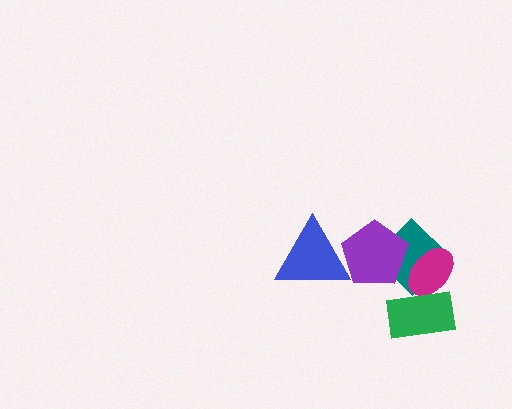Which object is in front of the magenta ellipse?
The green rectangle is in front of the magenta ellipse.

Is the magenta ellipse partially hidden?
Yes, it is partially covered by another shape.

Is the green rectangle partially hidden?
No, no other shape covers it.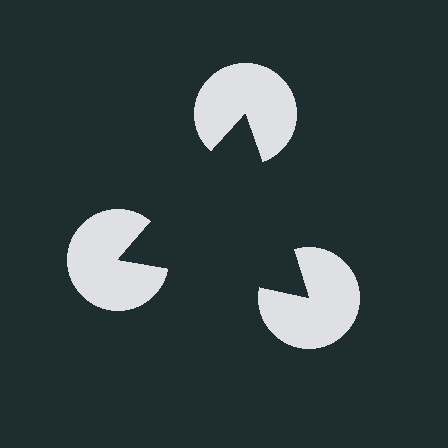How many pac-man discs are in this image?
There are 3 — one at each vertex of the illusory triangle.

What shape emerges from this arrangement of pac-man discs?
An illusory triangle — its edges are inferred from the aligned wedge cuts in the pac-man discs, not physically drawn.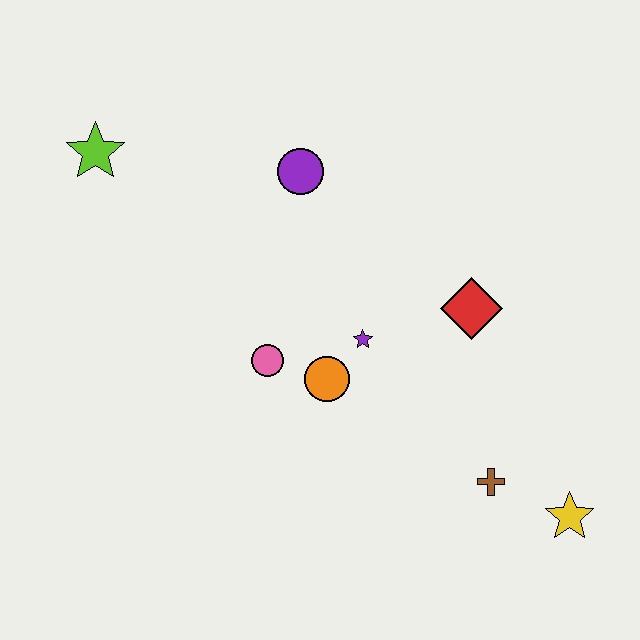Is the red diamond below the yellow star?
No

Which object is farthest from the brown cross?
The lime star is farthest from the brown cross.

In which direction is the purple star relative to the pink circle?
The purple star is to the right of the pink circle.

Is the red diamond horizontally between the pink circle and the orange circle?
No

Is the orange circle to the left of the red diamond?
Yes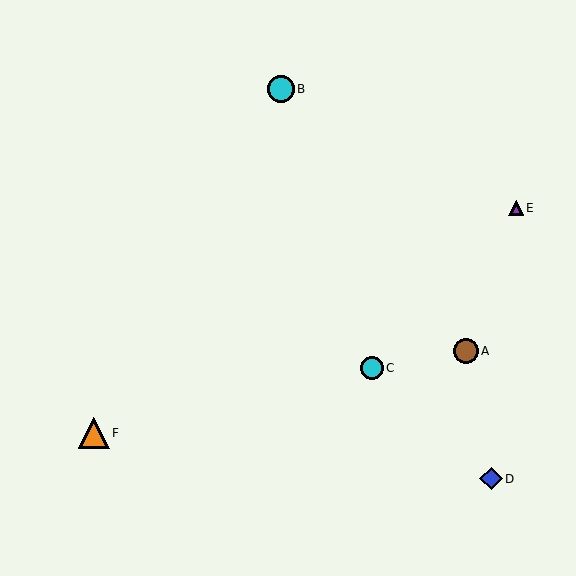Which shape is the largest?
The orange triangle (labeled F) is the largest.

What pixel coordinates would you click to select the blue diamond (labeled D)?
Click at (491, 479) to select the blue diamond D.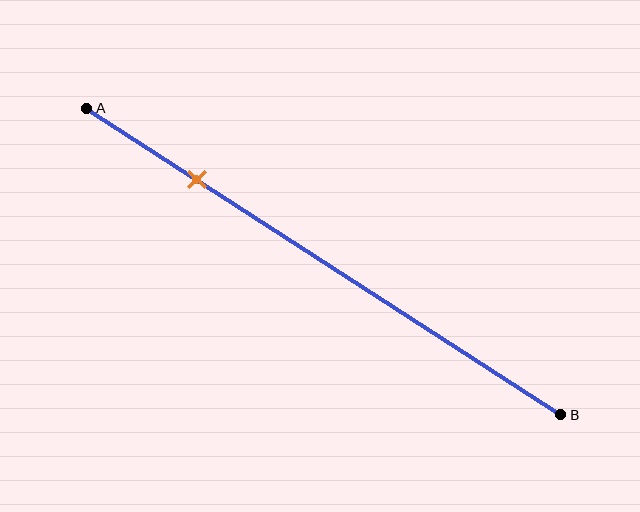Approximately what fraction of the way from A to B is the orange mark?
The orange mark is approximately 25% of the way from A to B.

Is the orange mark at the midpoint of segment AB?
No, the mark is at about 25% from A, not at the 50% midpoint.